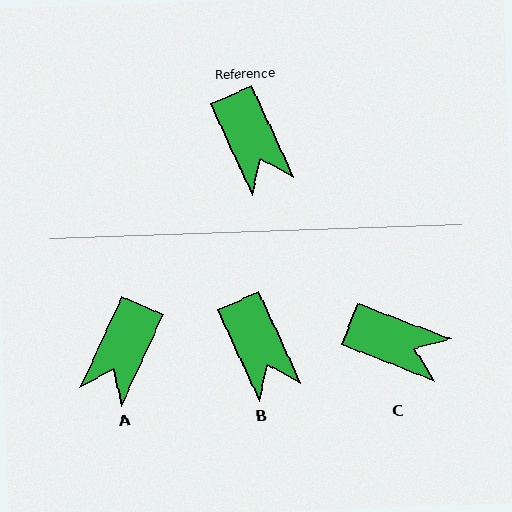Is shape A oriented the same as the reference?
No, it is off by about 49 degrees.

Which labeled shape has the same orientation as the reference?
B.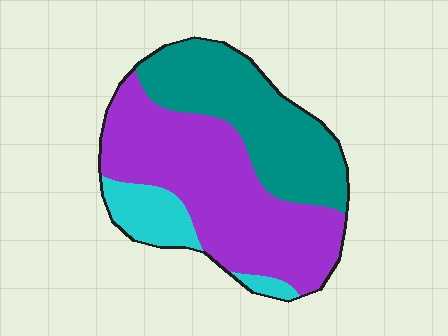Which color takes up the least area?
Cyan, at roughly 10%.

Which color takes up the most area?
Purple, at roughly 50%.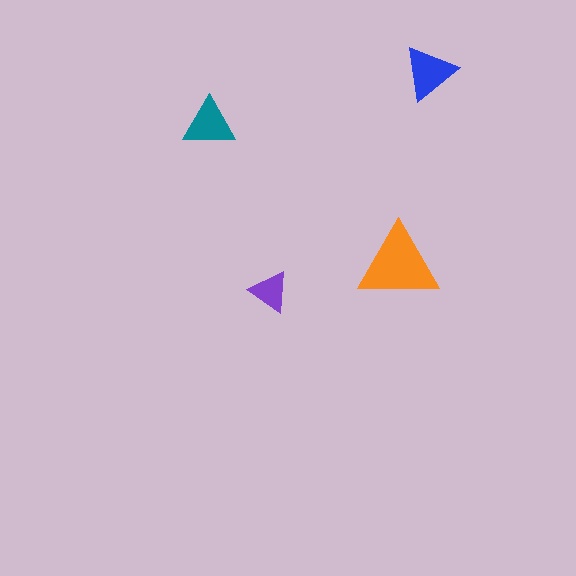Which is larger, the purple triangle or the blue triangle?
The blue one.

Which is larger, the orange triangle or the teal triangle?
The orange one.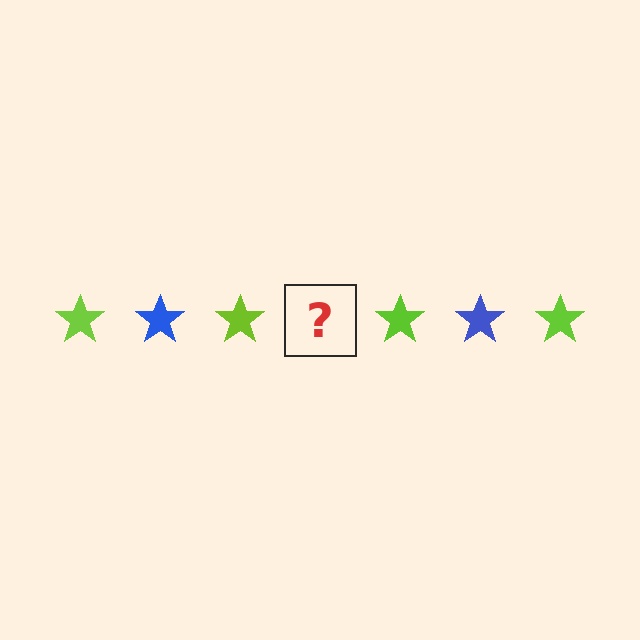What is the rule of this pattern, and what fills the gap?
The rule is that the pattern cycles through lime, blue stars. The gap should be filled with a blue star.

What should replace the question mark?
The question mark should be replaced with a blue star.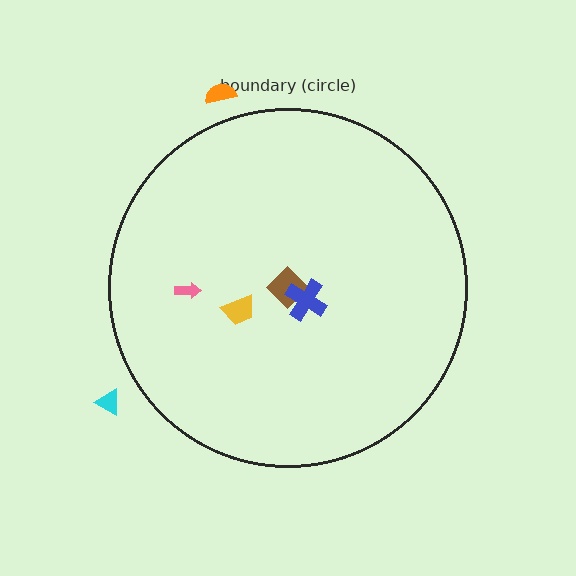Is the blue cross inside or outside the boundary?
Inside.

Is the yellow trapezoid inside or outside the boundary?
Inside.